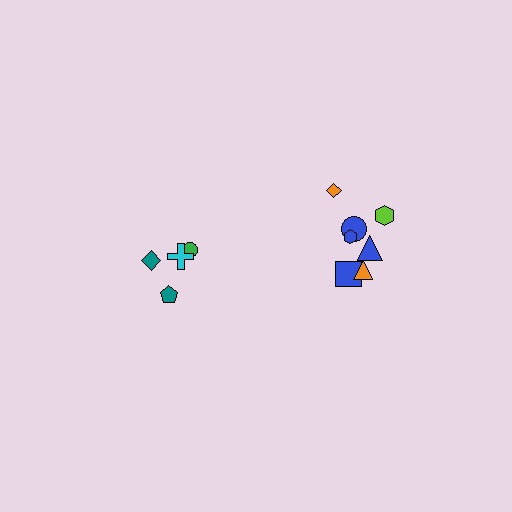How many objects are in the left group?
There are 4 objects.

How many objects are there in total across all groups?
There are 11 objects.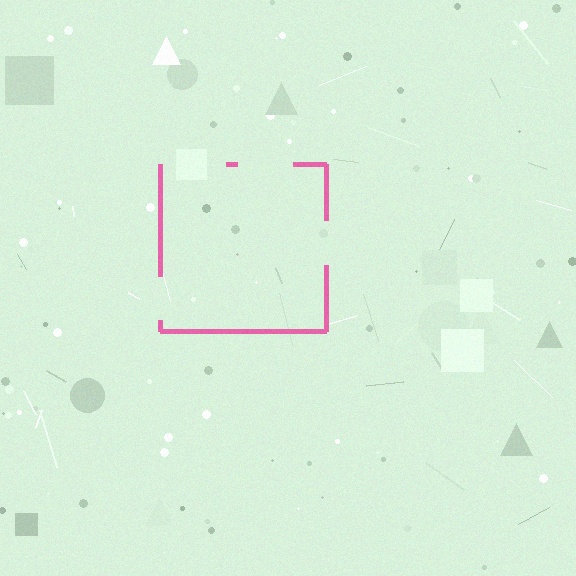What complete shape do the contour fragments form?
The contour fragments form a square.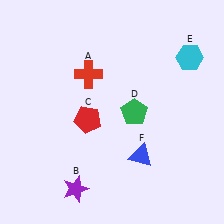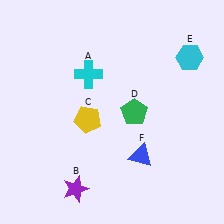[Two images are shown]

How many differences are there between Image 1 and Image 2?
There are 2 differences between the two images.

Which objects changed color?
A changed from red to cyan. C changed from red to yellow.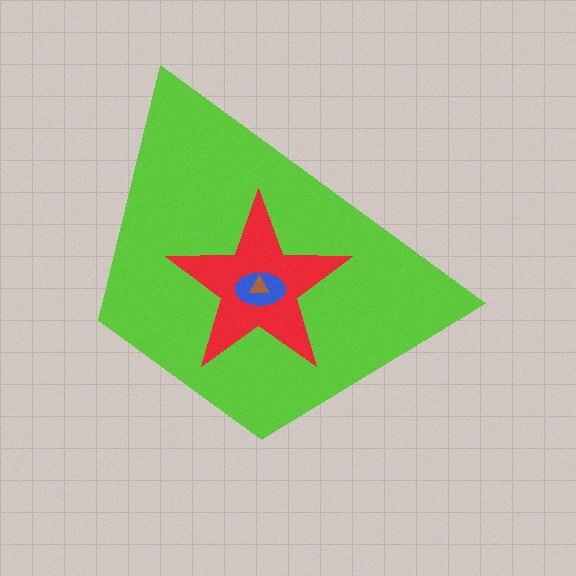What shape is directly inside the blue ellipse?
The brown triangle.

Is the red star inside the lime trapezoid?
Yes.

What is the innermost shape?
The brown triangle.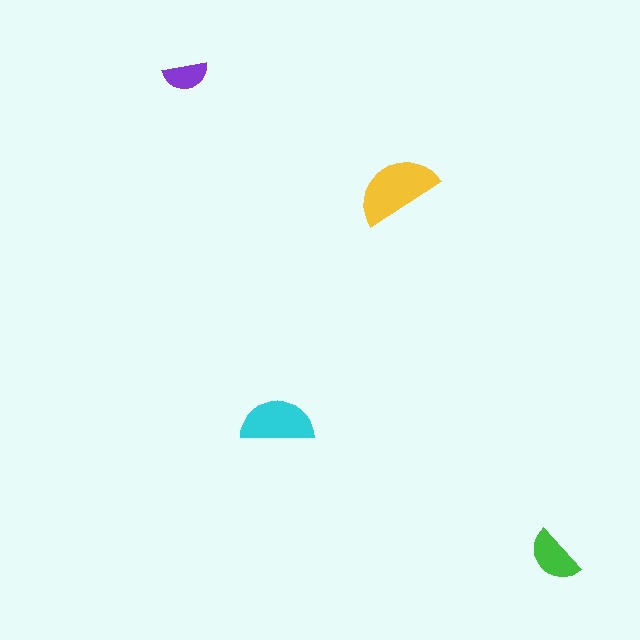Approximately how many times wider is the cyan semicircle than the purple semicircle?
About 1.5 times wider.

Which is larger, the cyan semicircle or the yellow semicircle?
The yellow one.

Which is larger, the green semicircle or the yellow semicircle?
The yellow one.